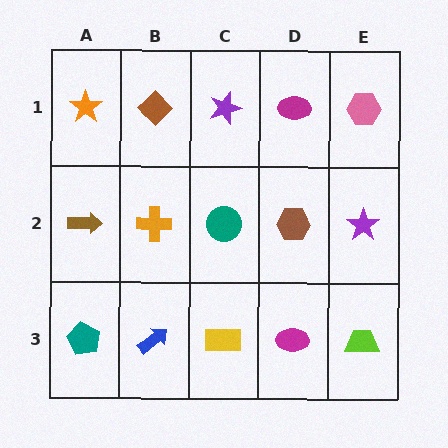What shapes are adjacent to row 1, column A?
A brown arrow (row 2, column A), a brown diamond (row 1, column B).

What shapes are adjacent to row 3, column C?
A teal circle (row 2, column C), a blue arrow (row 3, column B), a magenta ellipse (row 3, column D).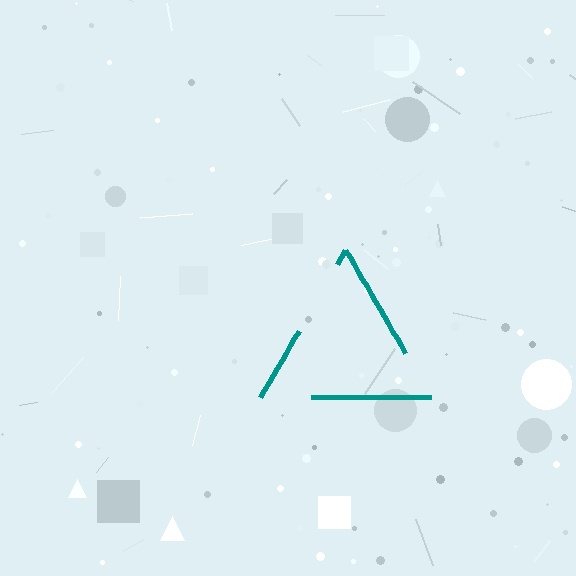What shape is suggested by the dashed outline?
The dashed outline suggests a triangle.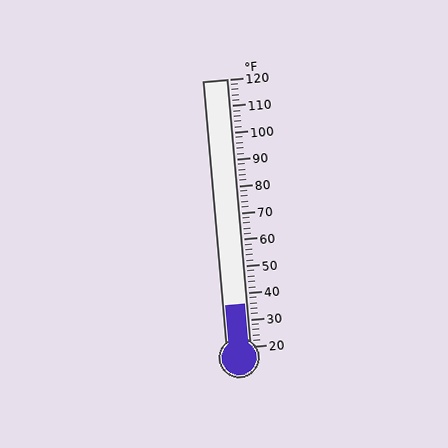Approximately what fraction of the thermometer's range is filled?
The thermometer is filled to approximately 15% of its range.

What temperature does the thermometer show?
The thermometer shows approximately 36°F.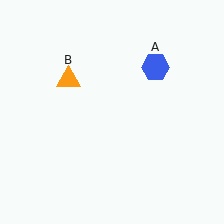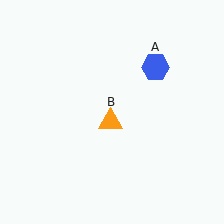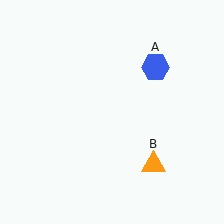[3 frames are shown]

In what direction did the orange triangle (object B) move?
The orange triangle (object B) moved down and to the right.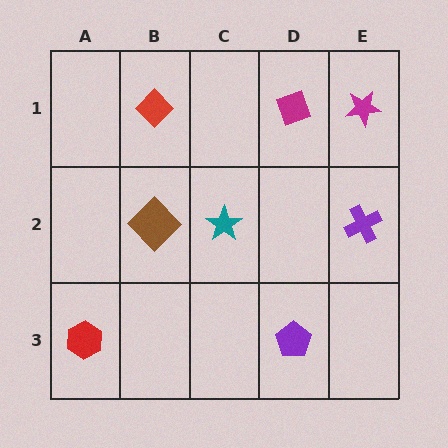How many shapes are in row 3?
2 shapes.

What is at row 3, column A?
A red hexagon.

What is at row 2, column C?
A teal star.